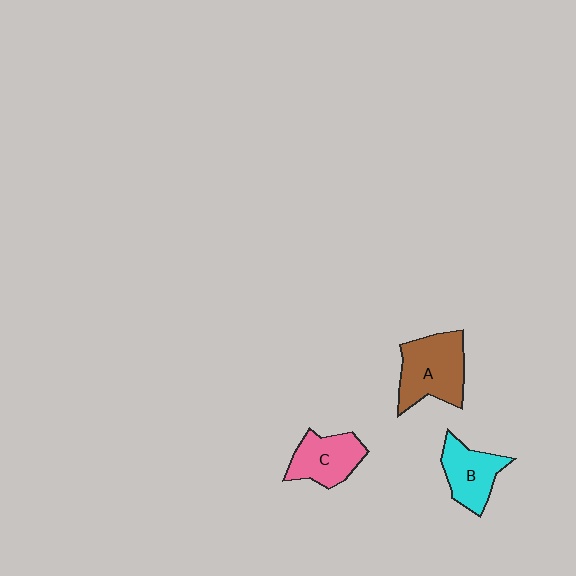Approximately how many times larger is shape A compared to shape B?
Approximately 1.4 times.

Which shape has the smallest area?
Shape B (cyan).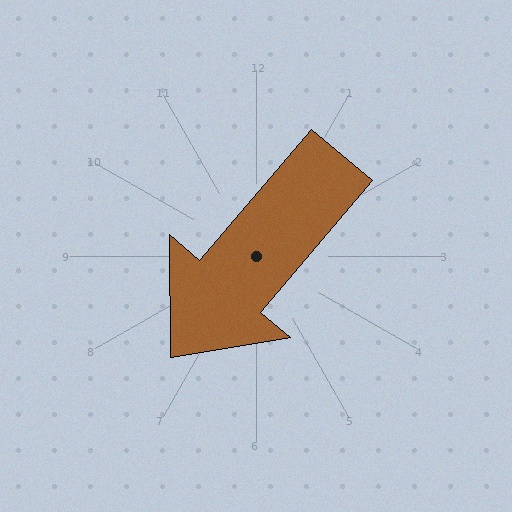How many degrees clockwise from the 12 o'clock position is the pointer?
Approximately 220 degrees.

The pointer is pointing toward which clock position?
Roughly 7 o'clock.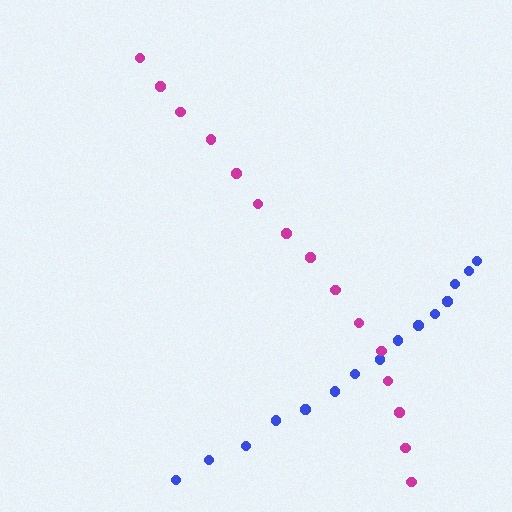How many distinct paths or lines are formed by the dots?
There are 2 distinct paths.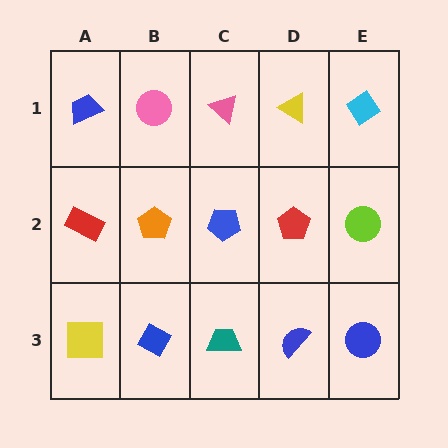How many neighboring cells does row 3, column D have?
3.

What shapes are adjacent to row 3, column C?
A blue pentagon (row 2, column C), a blue diamond (row 3, column B), a blue semicircle (row 3, column D).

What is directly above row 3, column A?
A red rectangle.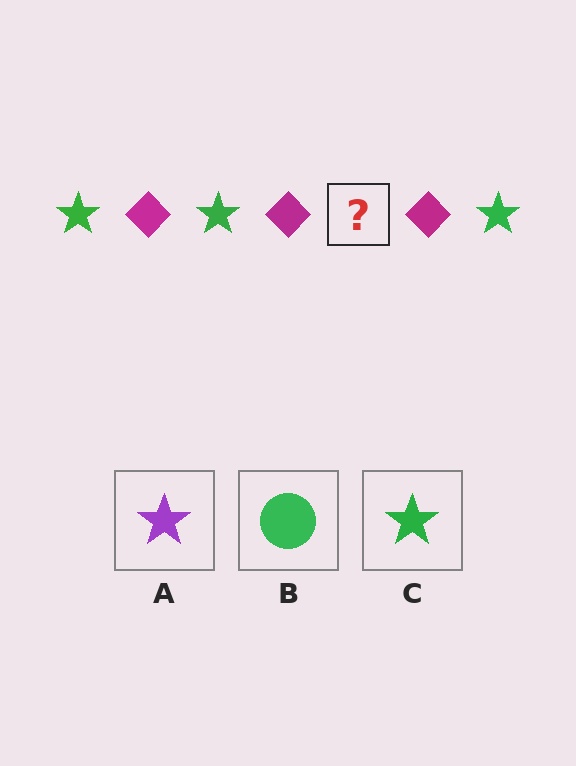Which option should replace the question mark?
Option C.